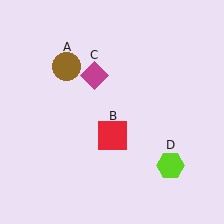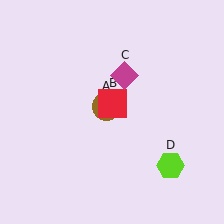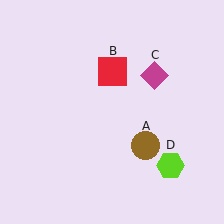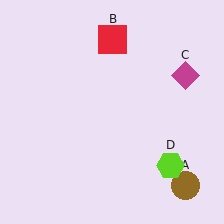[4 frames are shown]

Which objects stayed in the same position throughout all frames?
Lime hexagon (object D) remained stationary.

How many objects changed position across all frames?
3 objects changed position: brown circle (object A), red square (object B), magenta diamond (object C).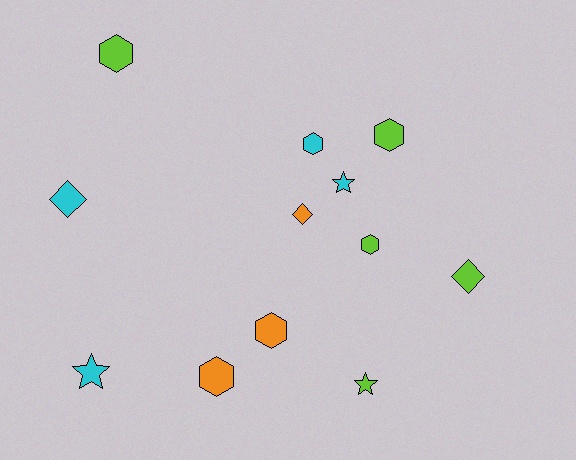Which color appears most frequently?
Lime, with 5 objects.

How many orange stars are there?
There are no orange stars.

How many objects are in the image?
There are 12 objects.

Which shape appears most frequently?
Hexagon, with 6 objects.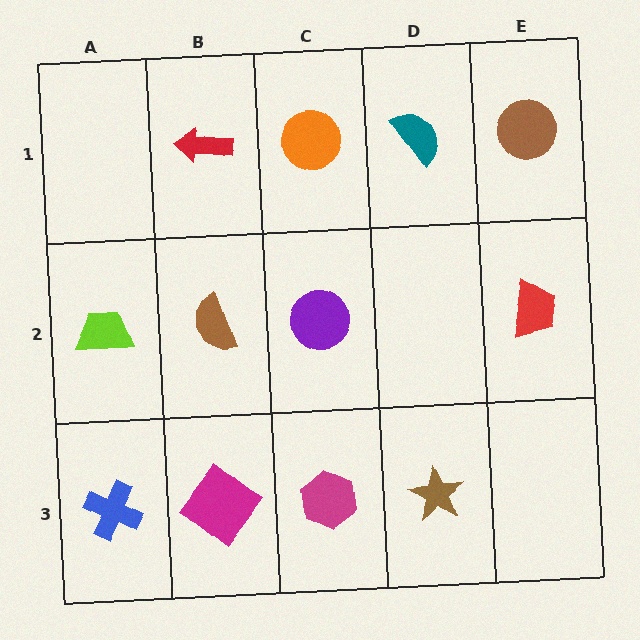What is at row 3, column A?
A blue cross.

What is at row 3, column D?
A brown star.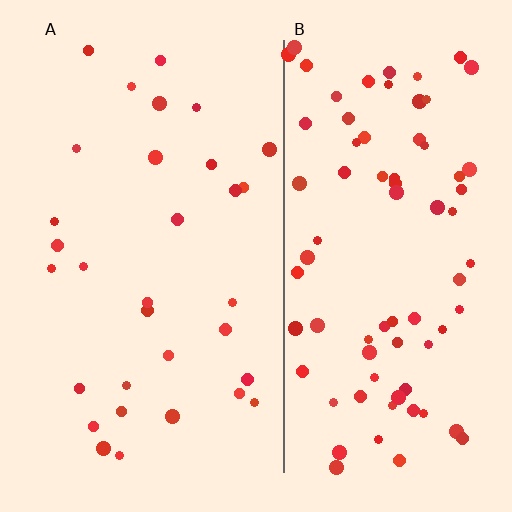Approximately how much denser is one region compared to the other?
Approximately 2.6× — region B over region A.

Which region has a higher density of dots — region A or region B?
B (the right).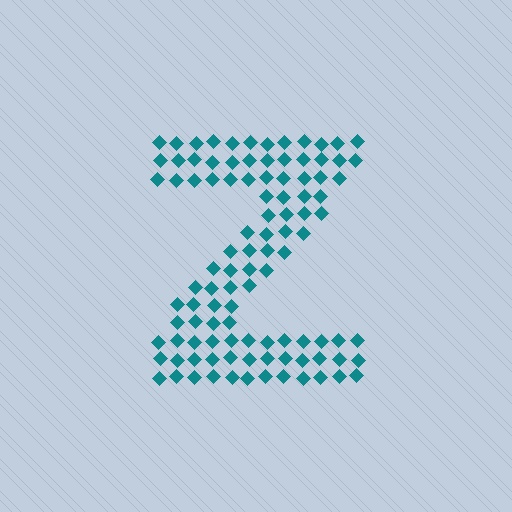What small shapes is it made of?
It is made of small diamonds.